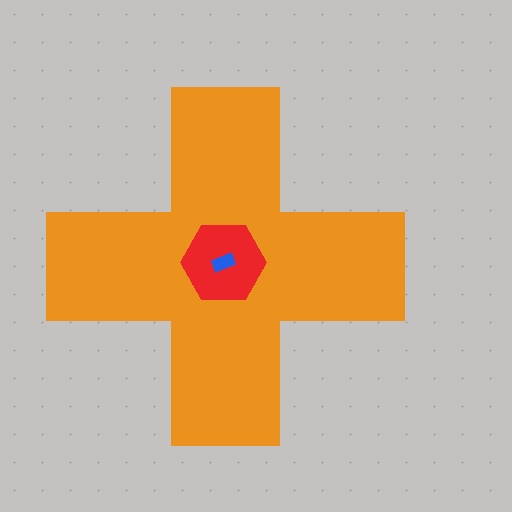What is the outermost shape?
The orange cross.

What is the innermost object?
The blue rectangle.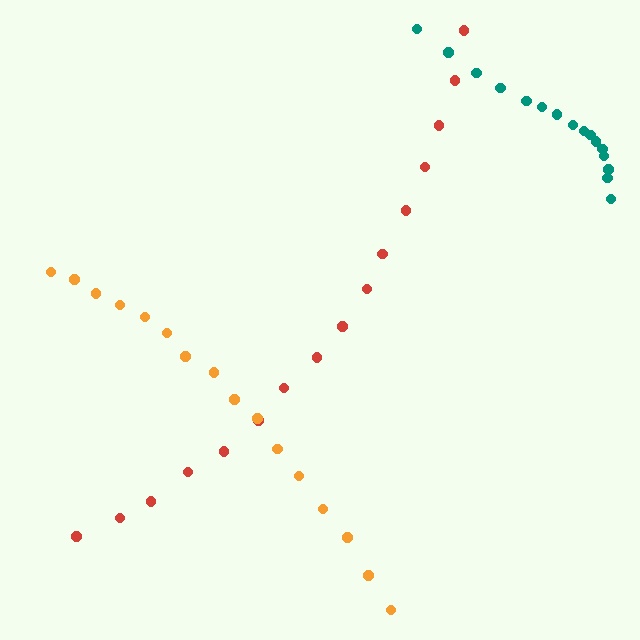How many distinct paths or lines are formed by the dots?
There are 3 distinct paths.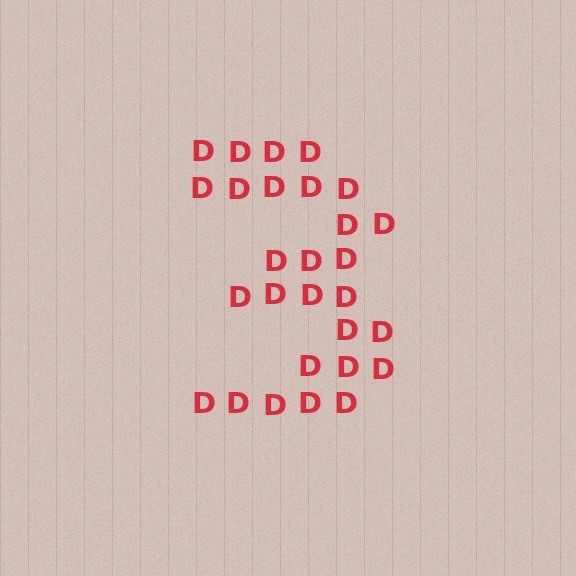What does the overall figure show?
The overall figure shows the digit 3.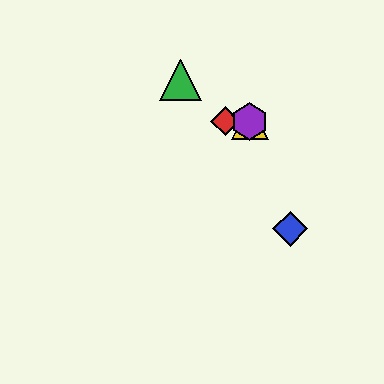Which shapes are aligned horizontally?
The red diamond, the yellow triangle, the purple hexagon are aligned horizontally.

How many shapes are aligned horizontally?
3 shapes (the red diamond, the yellow triangle, the purple hexagon) are aligned horizontally.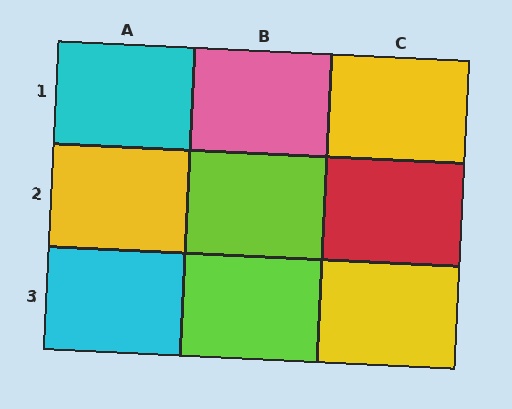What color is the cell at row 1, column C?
Yellow.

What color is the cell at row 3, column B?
Lime.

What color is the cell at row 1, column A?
Cyan.